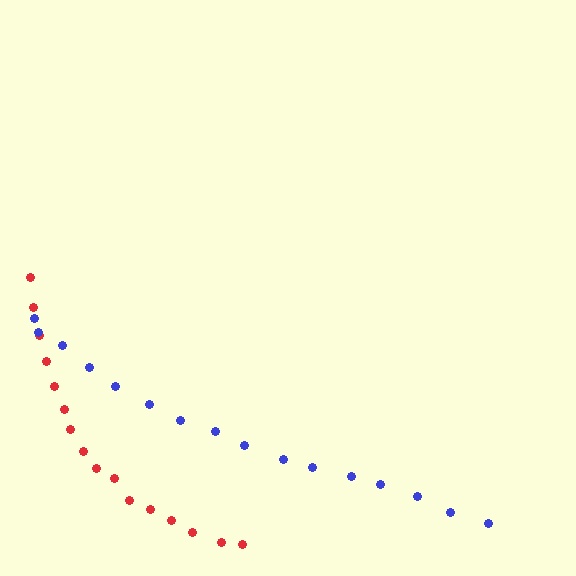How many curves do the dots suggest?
There are 2 distinct paths.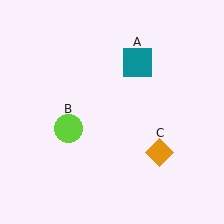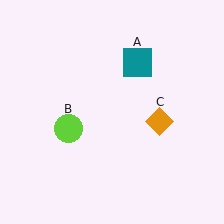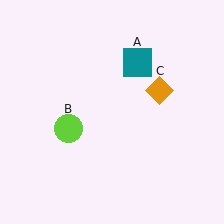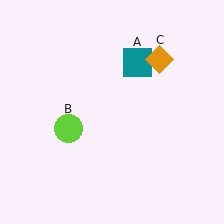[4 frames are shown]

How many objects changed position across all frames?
1 object changed position: orange diamond (object C).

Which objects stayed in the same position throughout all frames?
Teal square (object A) and lime circle (object B) remained stationary.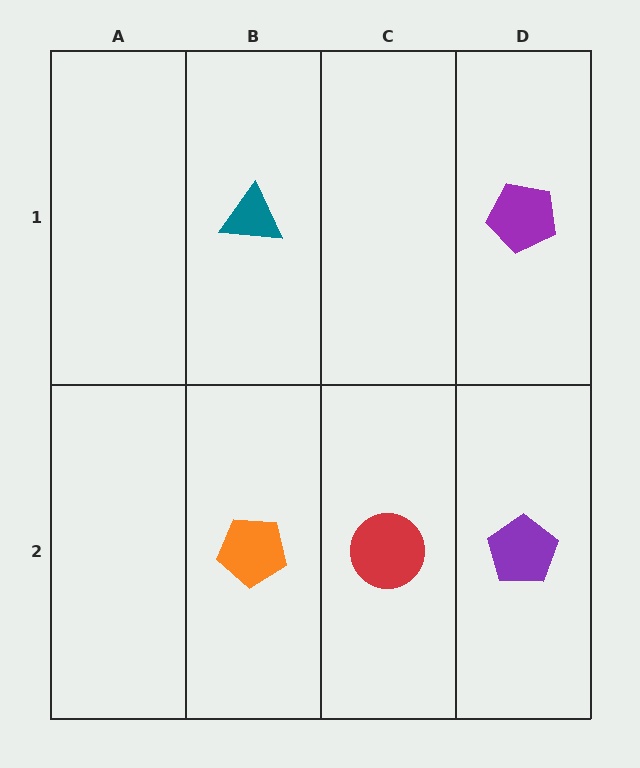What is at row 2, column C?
A red circle.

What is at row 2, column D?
A purple pentagon.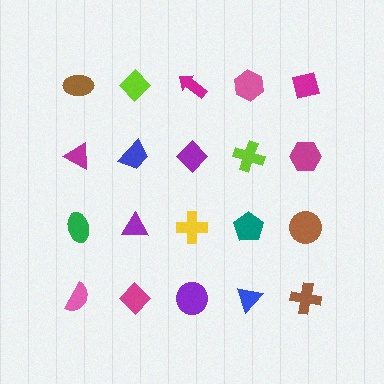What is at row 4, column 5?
A brown cross.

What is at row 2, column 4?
A lime cross.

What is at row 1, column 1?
A brown ellipse.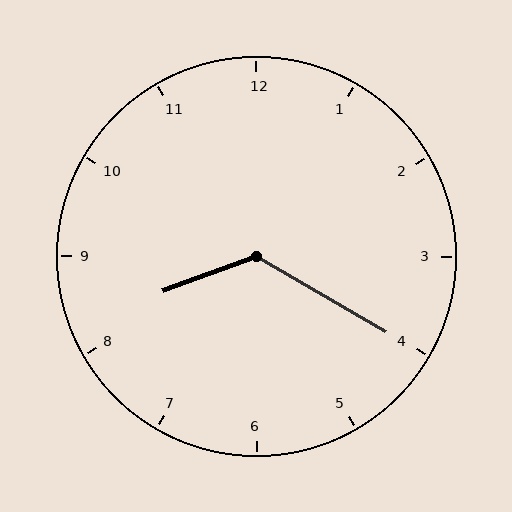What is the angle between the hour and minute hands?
Approximately 130 degrees.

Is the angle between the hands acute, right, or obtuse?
It is obtuse.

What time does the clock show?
8:20.